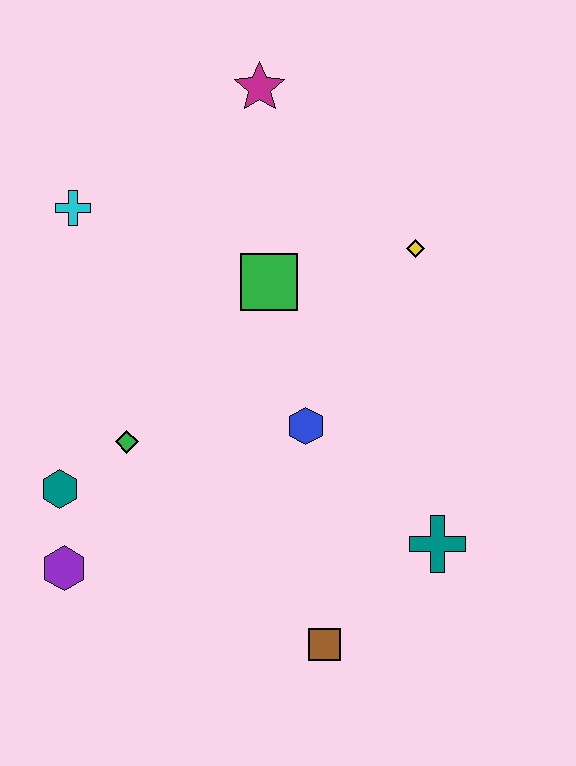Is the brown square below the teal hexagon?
Yes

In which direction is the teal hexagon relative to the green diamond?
The teal hexagon is to the left of the green diamond.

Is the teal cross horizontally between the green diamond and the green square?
No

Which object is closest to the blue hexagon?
The green square is closest to the blue hexagon.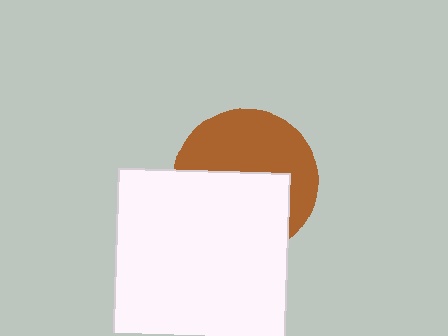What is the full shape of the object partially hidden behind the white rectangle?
The partially hidden object is a brown circle.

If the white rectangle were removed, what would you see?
You would see the complete brown circle.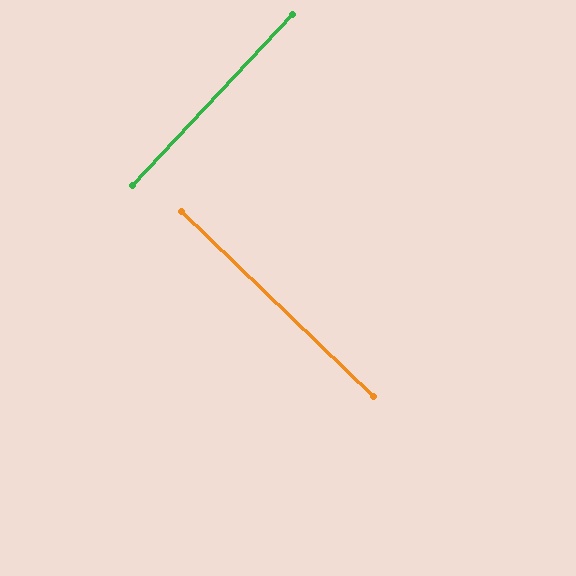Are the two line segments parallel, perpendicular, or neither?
Perpendicular — they meet at approximately 89°.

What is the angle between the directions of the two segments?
Approximately 89 degrees.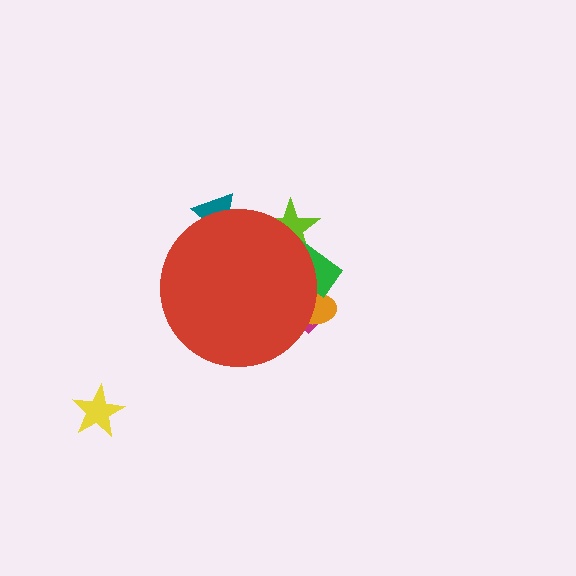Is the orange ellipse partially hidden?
Yes, the orange ellipse is partially hidden behind the red circle.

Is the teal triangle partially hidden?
Yes, the teal triangle is partially hidden behind the red circle.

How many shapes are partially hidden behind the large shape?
5 shapes are partially hidden.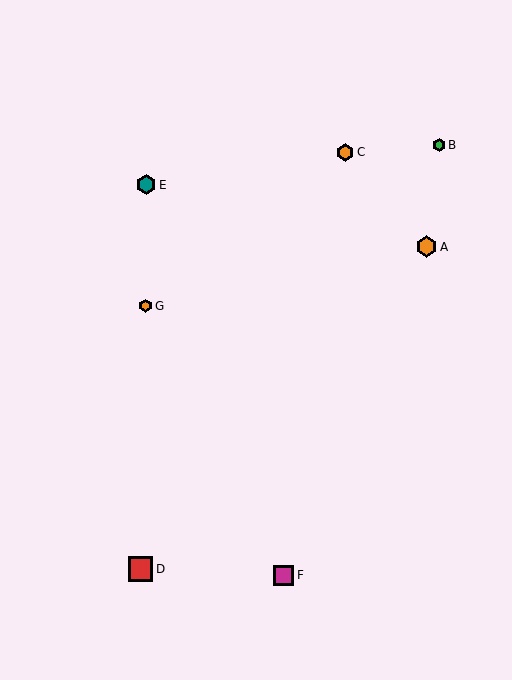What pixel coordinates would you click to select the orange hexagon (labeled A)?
Click at (426, 247) to select the orange hexagon A.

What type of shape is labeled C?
Shape C is an orange hexagon.